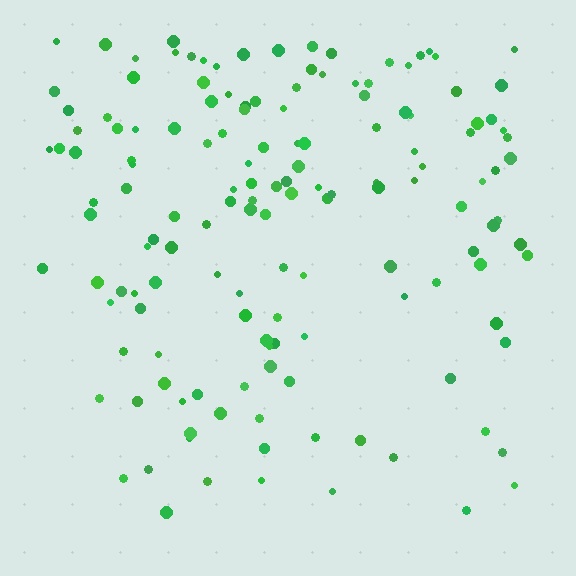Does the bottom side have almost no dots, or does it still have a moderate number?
Still a moderate number, just noticeably fewer than the top.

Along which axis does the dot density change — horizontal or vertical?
Vertical.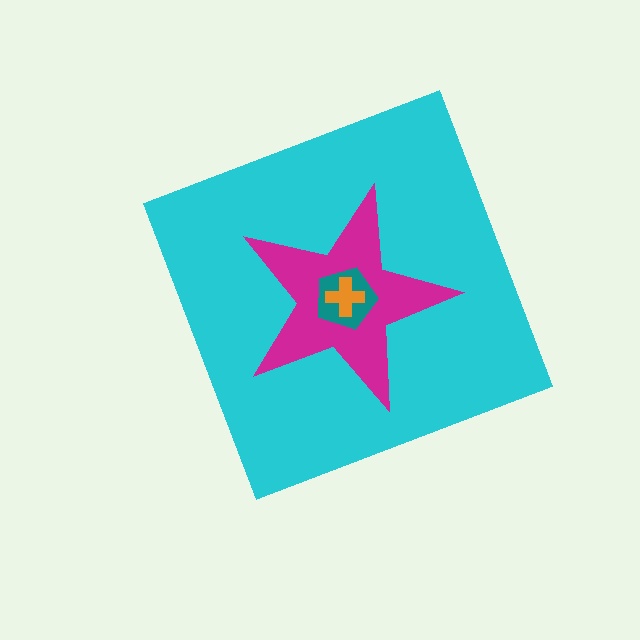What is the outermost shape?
The cyan diamond.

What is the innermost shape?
The orange cross.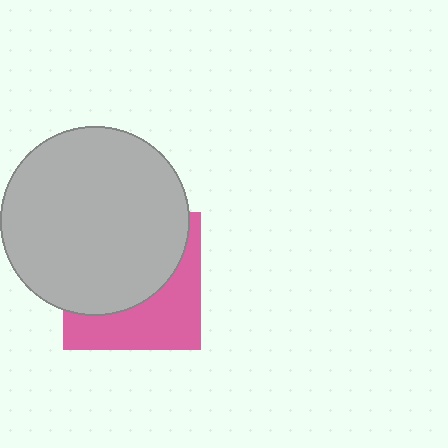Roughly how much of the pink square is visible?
A small part of it is visible (roughly 41%).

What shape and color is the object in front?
The object in front is a light gray circle.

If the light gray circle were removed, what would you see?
You would see the complete pink square.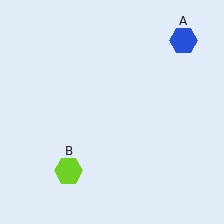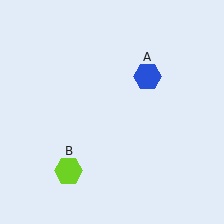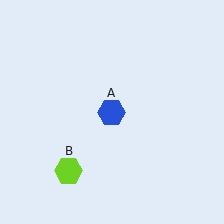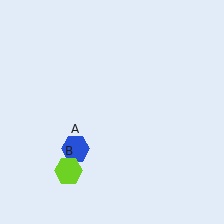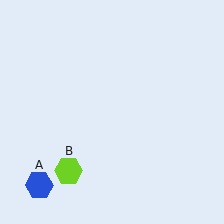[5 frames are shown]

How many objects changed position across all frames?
1 object changed position: blue hexagon (object A).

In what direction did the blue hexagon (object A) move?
The blue hexagon (object A) moved down and to the left.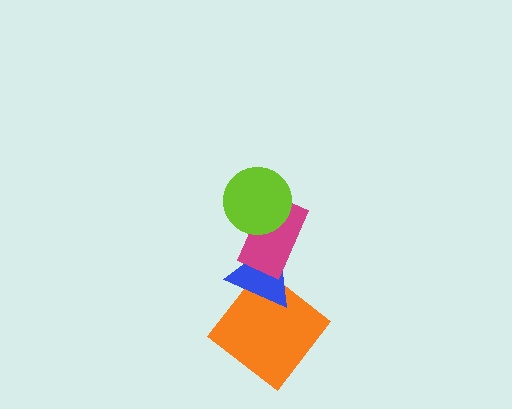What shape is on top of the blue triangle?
The magenta rectangle is on top of the blue triangle.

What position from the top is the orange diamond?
The orange diamond is 4th from the top.